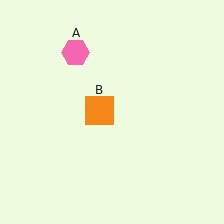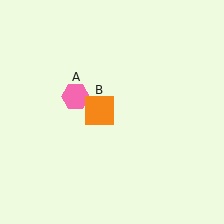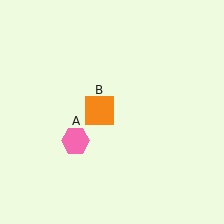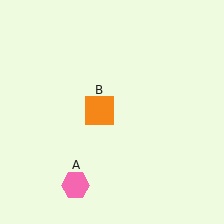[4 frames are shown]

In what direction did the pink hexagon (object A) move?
The pink hexagon (object A) moved down.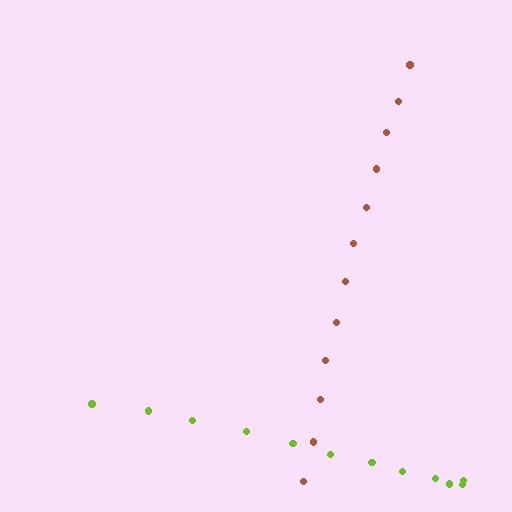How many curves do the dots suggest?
There are 2 distinct paths.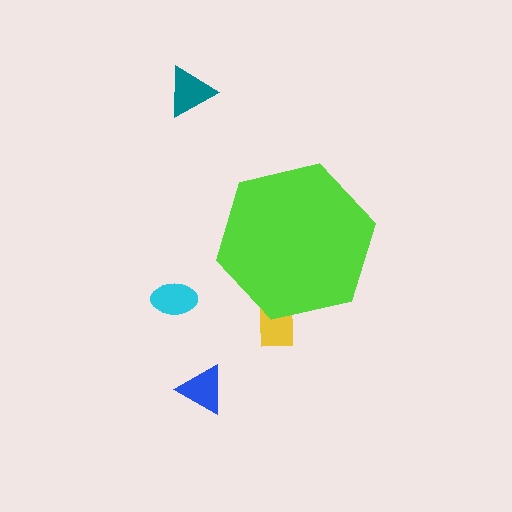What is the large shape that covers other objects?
A lime hexagon.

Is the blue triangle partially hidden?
No, the blue triangle is fully visible.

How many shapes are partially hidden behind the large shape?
1 shape is partially hidden.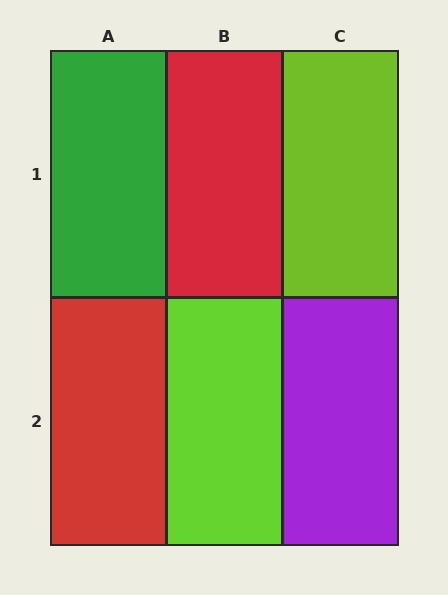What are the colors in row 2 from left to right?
Red, lime, purple.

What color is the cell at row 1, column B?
Red.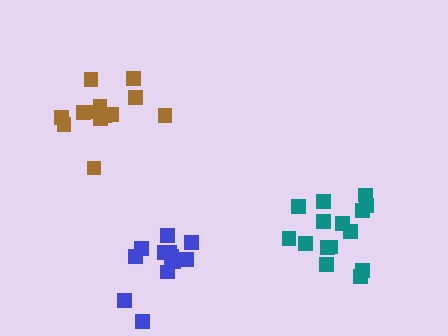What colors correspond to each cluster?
The clusters are colored: brown, teal, blue.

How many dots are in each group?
Group 1: 14 dots, Group 2: 15 dots, Group 3: 13 dots (42 total).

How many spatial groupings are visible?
There are 3 spatial groupings.